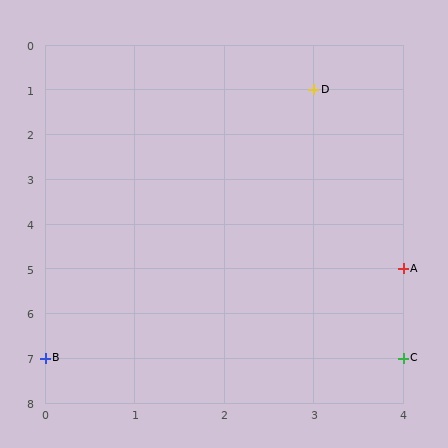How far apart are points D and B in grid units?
Points D and B are 3 columns and 6 rows apart (about 6.7 grid units diagonally).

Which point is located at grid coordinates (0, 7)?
Point B is at (0, 7).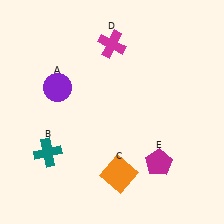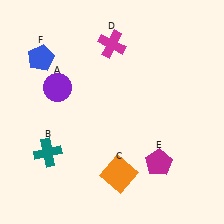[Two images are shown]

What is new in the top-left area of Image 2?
A blue pentagon (F) was added in the top-left area of Image 2.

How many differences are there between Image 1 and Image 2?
There is 1 difference between the two images.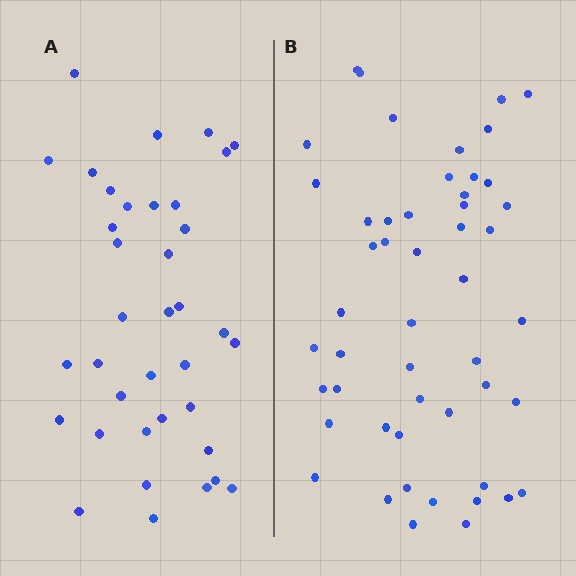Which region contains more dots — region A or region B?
Region B (the right region) has more dots.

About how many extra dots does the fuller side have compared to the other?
Region B has approximately 15 more dots than region A.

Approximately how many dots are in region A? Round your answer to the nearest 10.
About 40 dots. (The exact count is 37, which rounds to 40.)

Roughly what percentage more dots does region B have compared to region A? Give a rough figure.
About 35% more.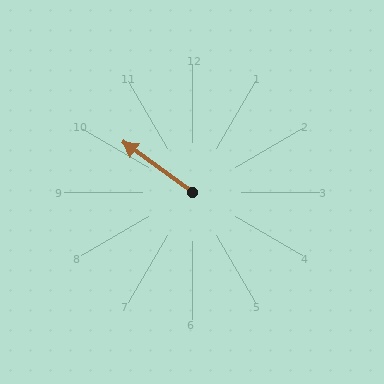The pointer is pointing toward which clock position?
Roughly 10 o'clock.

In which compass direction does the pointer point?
Northwest.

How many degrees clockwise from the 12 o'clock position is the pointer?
Approximately 306 degrees.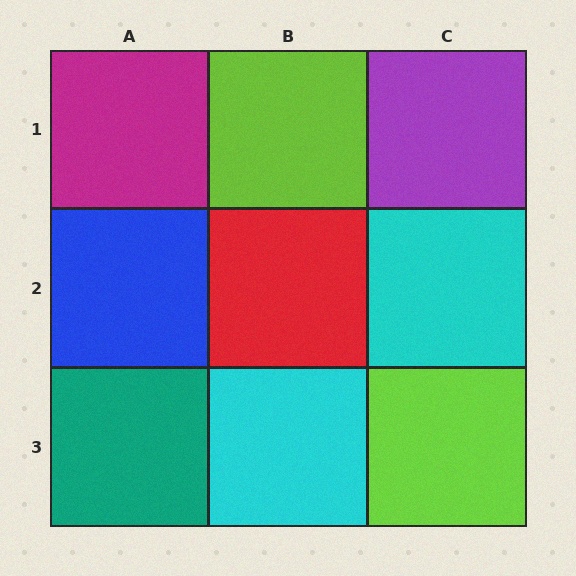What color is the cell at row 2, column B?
Red.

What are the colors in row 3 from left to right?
Teal, cyan, lime.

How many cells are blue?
1 cell is blue.